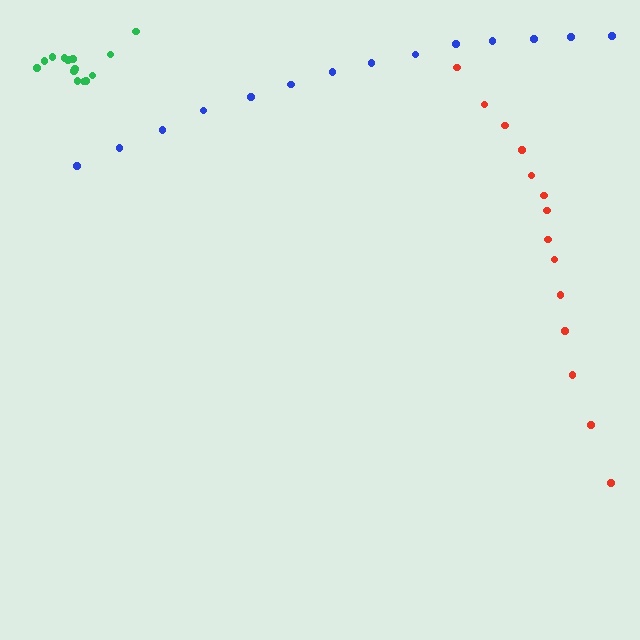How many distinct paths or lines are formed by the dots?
There are 3 distinct paths.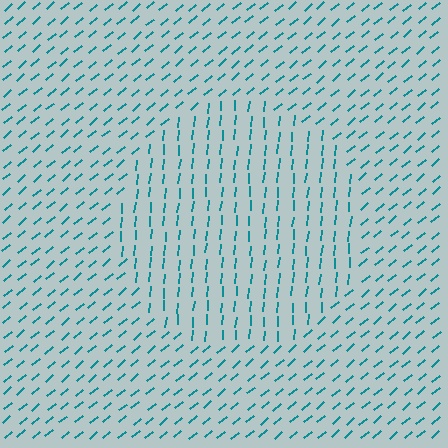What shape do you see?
I see a circle.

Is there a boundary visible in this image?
Yes, there is a texture boundary formed by a change in line orientation.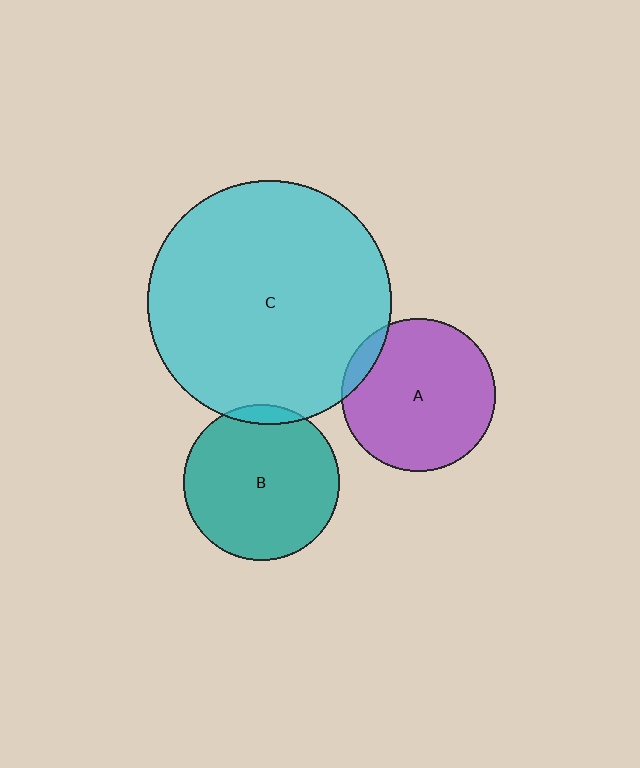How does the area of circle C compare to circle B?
Approximately 2.5 times.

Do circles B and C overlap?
Yes.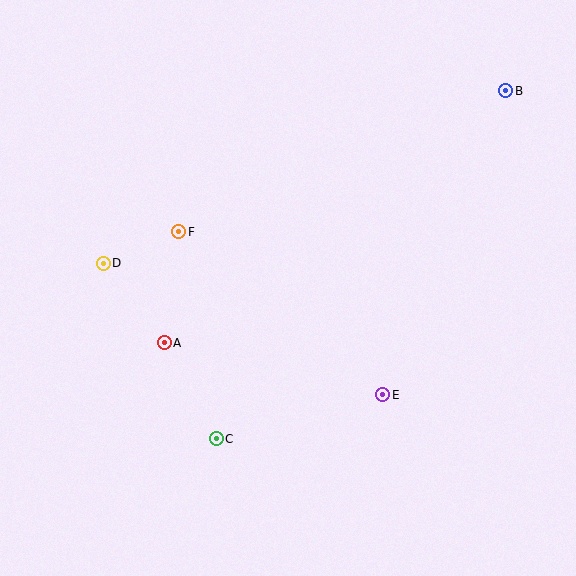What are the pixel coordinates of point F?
Point F is at (179, 232).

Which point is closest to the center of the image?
Point F at (179, 232) is closest to the center.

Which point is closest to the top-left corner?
Point D is closest to the top-left corner.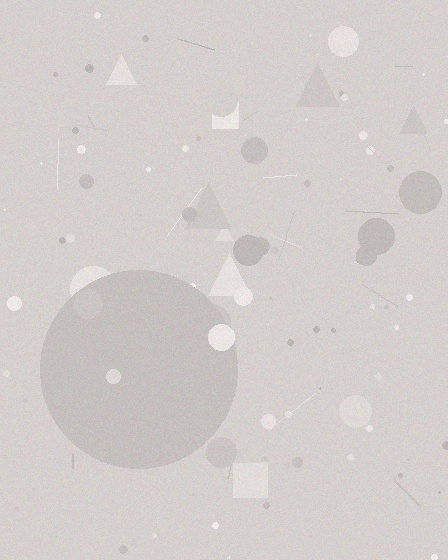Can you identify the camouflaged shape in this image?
The camouflaged shape is a circle.